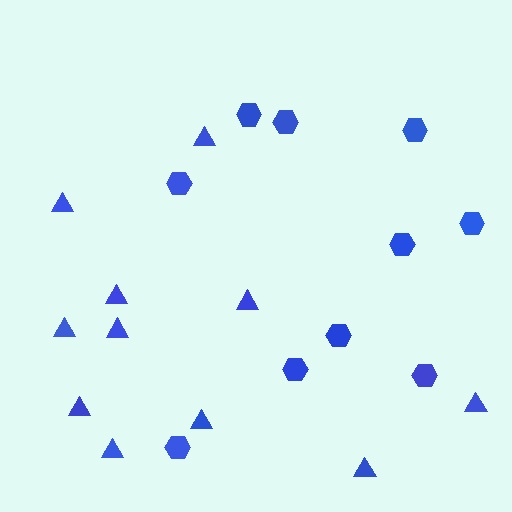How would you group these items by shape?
There are 2 groups: one group of hexagons (10) and one group of triangles (11).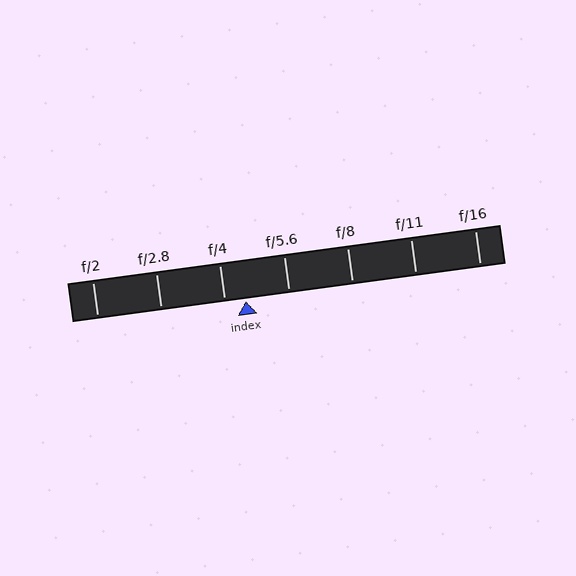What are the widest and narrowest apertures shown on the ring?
The widest aperture shown is f/2 and the narrowest is f/16.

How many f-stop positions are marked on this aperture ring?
There are 7 f-stop positions marked.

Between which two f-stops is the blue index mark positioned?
The index mark is between f/4 and f/5.6.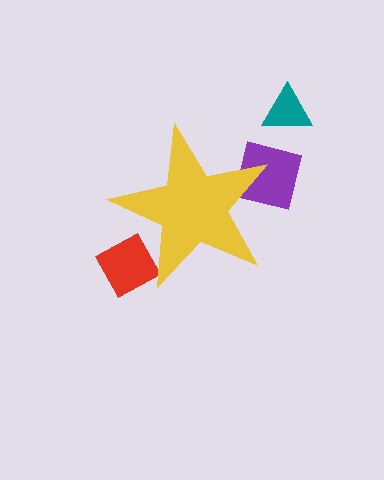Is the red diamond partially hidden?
Yes, the red diamond is partially hidden behind the yellow star.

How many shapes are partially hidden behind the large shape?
2 shapes are partially hidden.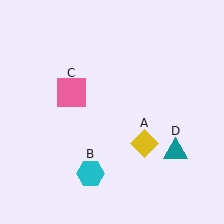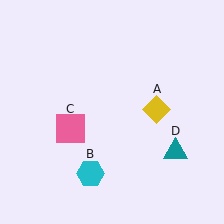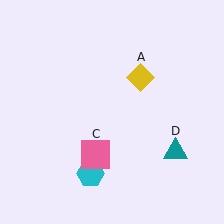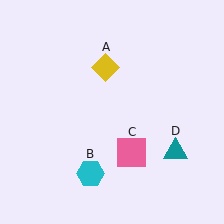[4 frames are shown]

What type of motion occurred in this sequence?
The yellow diamond (object A), pink square (object C) rotated counterclockwise around the center of the scene.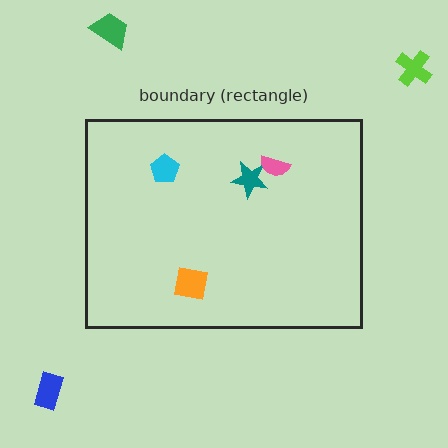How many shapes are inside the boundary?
4 inside, 3 outside.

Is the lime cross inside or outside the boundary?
Outside.